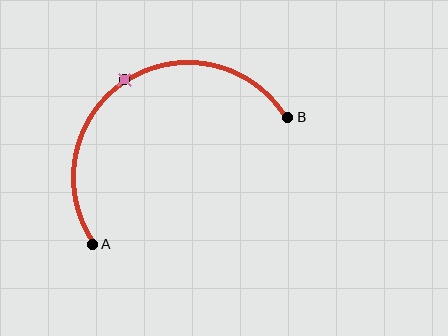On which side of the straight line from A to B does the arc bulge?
The arc bulges above the straight line connecting A and B.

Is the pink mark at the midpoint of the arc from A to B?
Yes. The pink mark lies on the arc at equal arc-length from both A and B — it is the arc midpoint.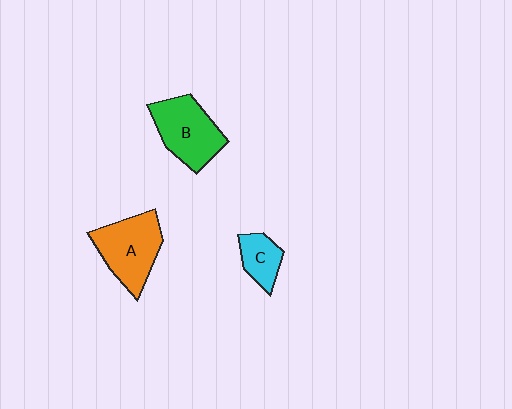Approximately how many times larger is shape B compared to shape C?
Approximately 2.0 times.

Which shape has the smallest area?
Shape C (cyan).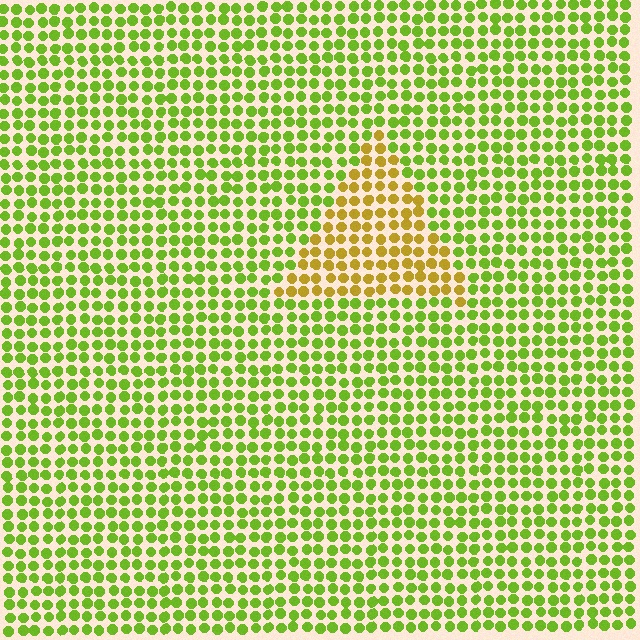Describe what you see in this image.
The image is filled with small lime elements in a uniform arrangement. A triangle-shaped region is visible where the elements are tinted to a slightly different hue, forming a subtle color boundary.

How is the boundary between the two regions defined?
The boundary is defined purely by a slight shift in hue (about 43 degrees). Spacing, size, and orientation are identical on both sides.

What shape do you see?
I see a triangle.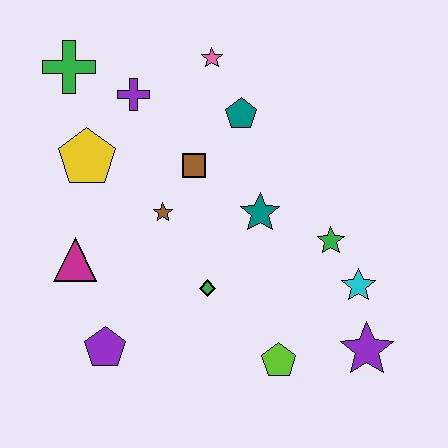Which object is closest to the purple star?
The cyan star is closest to the purple star.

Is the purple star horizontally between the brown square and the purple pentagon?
No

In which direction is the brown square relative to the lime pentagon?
The brown square is above the lime pentagon.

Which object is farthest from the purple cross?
The purple star is farthest from the purple cross.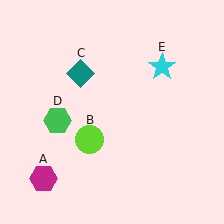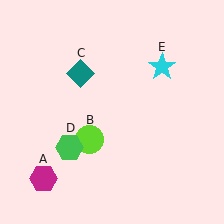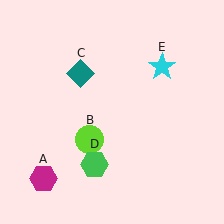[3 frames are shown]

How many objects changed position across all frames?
1 object changed position: green hexagon (object D).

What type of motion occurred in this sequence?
The green hexagon (object D) rotated counterclockwise around the center of the scene.